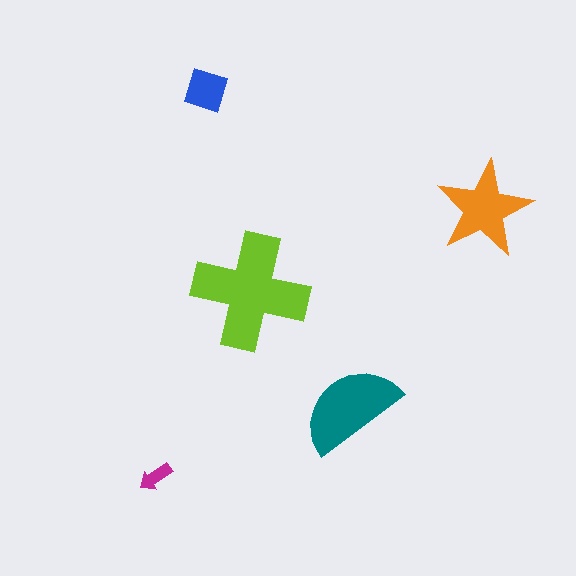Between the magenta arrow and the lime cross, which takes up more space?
The lime cross.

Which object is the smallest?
The magenta arrow.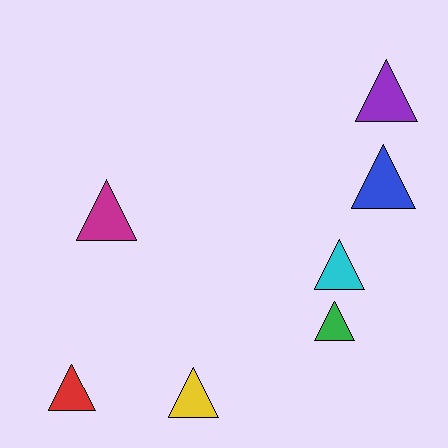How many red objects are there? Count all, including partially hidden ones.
There is 1 red object.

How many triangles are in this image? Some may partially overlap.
There are 7 triangles.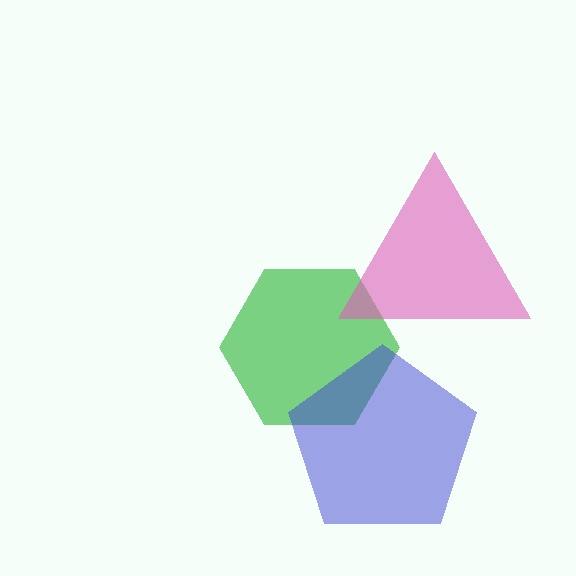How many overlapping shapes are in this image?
There are 3 overlapping shapes in the image.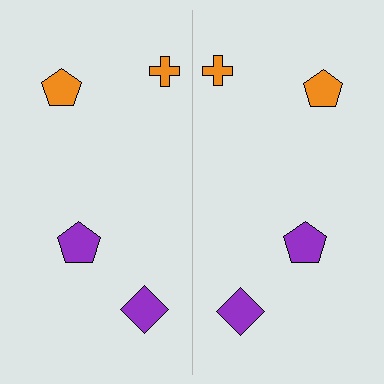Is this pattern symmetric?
Yes, this pattern has bilateral (reflection) symmetry.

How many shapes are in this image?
There are 8 shapes in this image.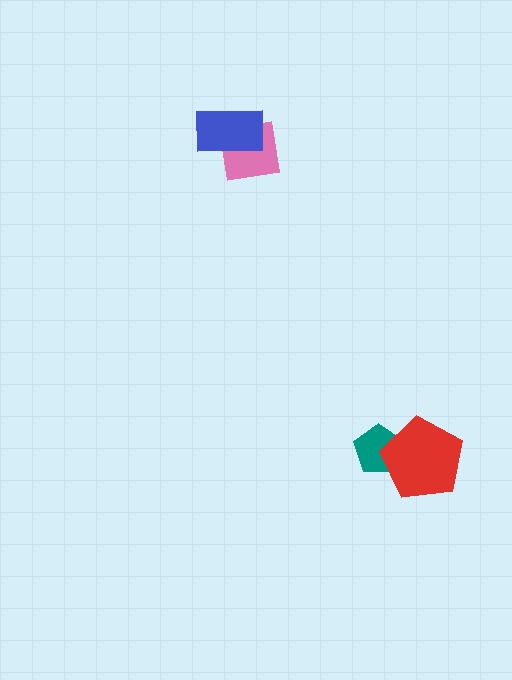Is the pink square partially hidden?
Yes, it is partially covered by another shape.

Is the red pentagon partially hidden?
No, no other shape covers it.